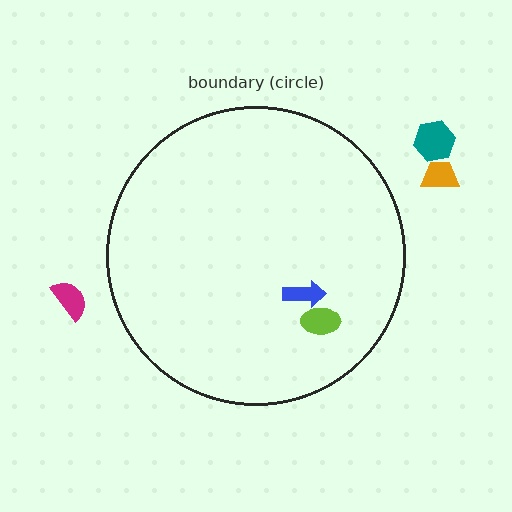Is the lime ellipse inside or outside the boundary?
Inside.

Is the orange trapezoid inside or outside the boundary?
Outside.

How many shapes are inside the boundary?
2 inside, 3 outside.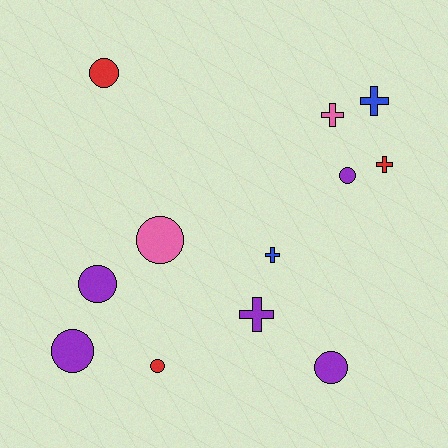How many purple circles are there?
There are 4 purple circles.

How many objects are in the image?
There are 12 objects.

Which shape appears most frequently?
Circle, with 7 objects.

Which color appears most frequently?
Purple, with 5 objects.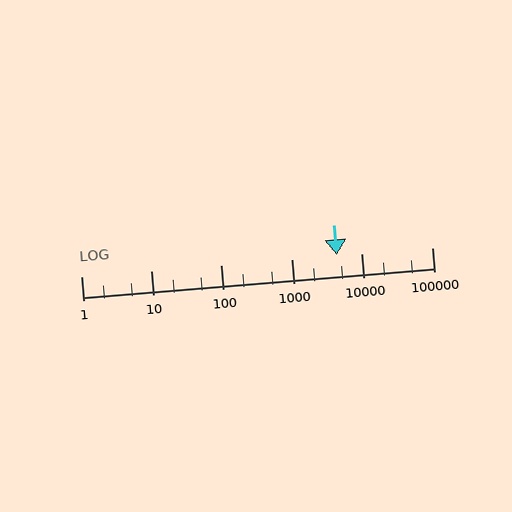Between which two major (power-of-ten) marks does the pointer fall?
The pointer is between 1000 and 10000.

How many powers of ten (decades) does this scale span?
The scale spans 5 decades, from 1 to 100000.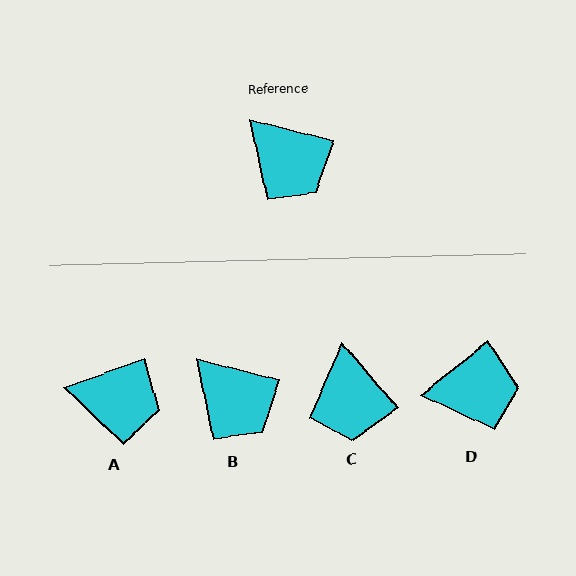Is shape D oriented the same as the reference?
No, it is off by about 53 degrees.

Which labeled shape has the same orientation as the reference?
B.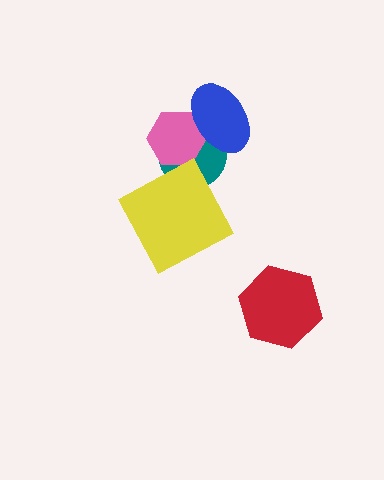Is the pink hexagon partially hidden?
Yes, it is partially covered by another shape.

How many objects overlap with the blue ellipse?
2 objects overlap with the blue ellipse.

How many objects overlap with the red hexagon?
0 objects overlap with the red hexagon.